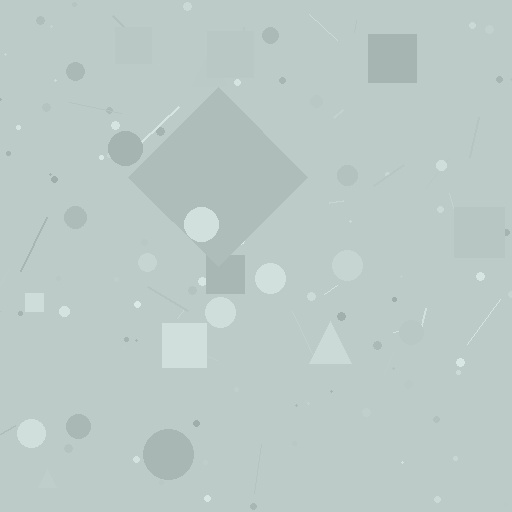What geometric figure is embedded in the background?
A diamond is embedded in the background.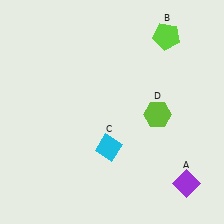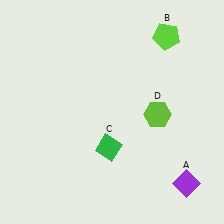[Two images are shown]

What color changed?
The diamond (C) changed from cyan in Image 1 to green in Image 2.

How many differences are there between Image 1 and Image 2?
There is 1 difference between the two images.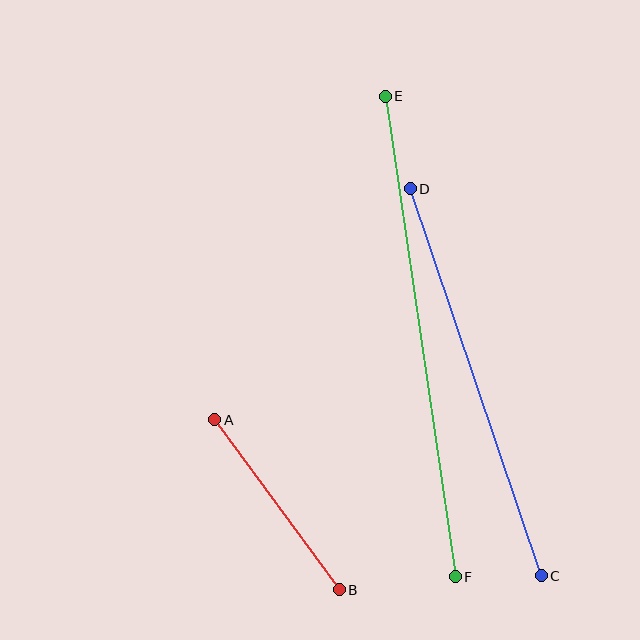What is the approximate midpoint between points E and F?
The midpoint is at approximately (420, 336) pixels.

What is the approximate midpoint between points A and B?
The midpoint is at approximately (277, 505) pixels.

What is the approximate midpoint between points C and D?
The midpoint is at approximately (476, 382) pixels.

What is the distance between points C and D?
The distance is approximately 408 pixels.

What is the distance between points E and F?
The distance is approximately 485 pixels.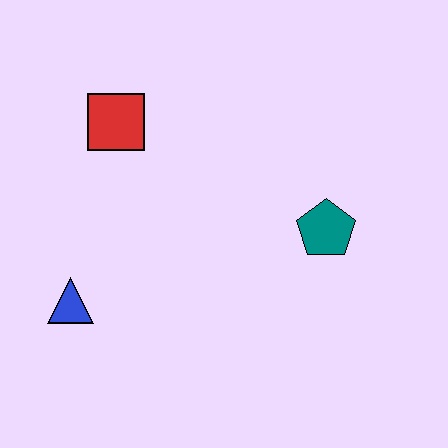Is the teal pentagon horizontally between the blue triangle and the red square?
No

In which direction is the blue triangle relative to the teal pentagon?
The blue triangle is to the left of the teal pentagon.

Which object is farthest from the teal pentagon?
The blue triangle is farthest from the teal pentagon.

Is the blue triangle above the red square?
No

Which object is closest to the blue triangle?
The red square is closest to the blue triangle.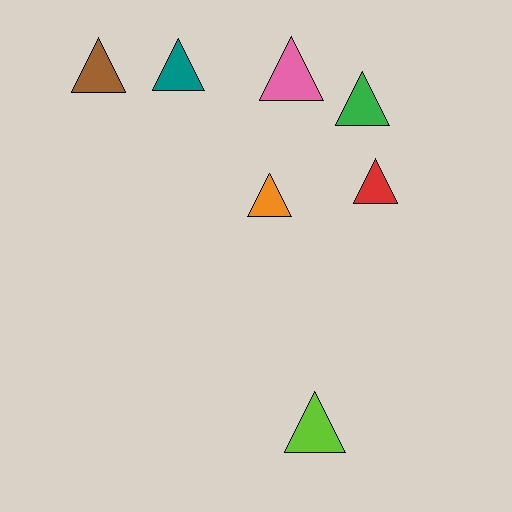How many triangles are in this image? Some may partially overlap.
There are 7 triangles.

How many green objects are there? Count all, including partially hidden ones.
There is 1 green object.